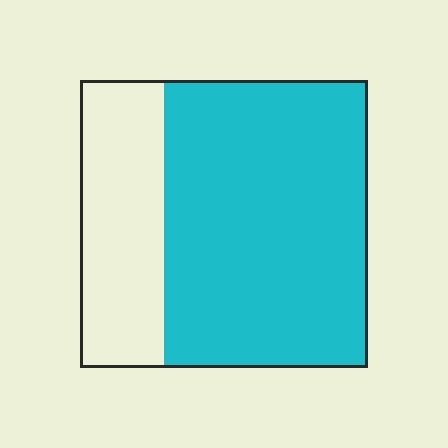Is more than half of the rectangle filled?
Yes.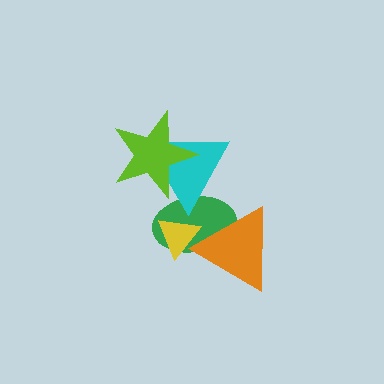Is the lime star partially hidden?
No, no other shape covers it.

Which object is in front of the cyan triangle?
The lime star is in front of the cyan triangle.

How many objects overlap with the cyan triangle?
2 objects overlap with the cyan triangle.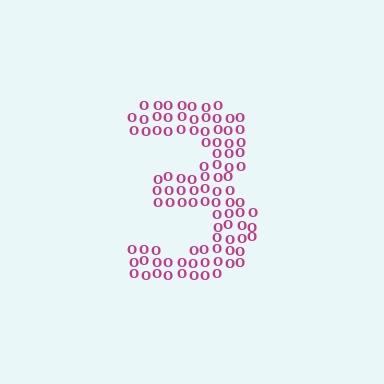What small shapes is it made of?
It is made of small letter O's.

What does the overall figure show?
The overall figure shows the digit 3.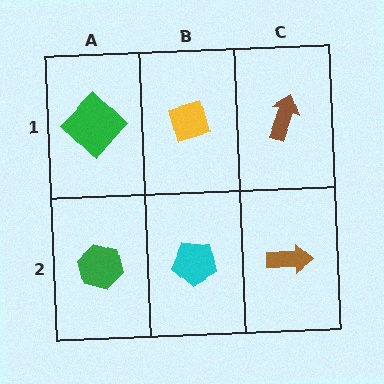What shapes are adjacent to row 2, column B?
A yellow square (row 1, column B), a green hexagon (row 2, column A), a brown arrow (row 2, column C).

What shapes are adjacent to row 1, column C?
A brown arrow (row 2, column C), a yellow square (row 1, column B).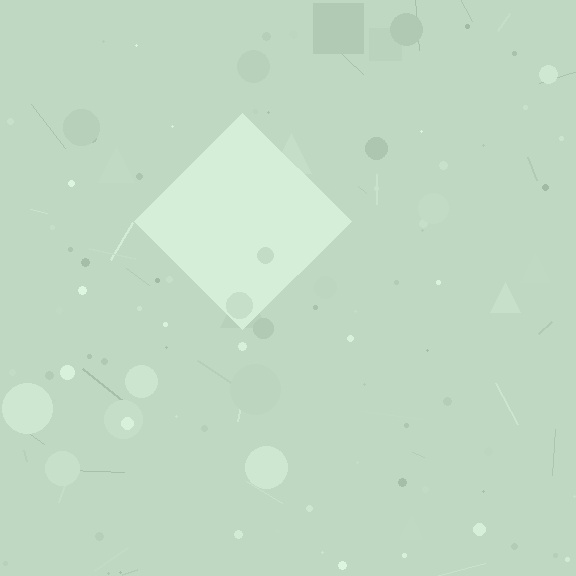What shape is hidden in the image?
A diamond is hidden in the image.